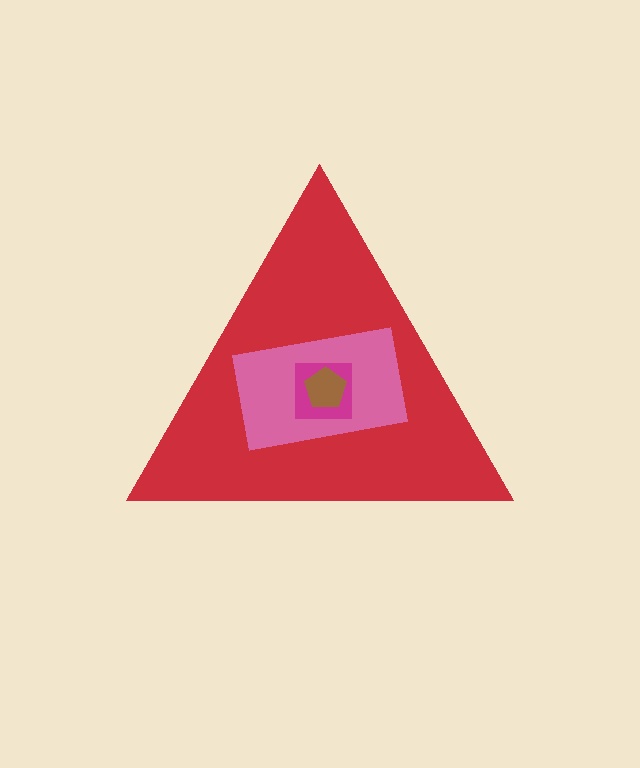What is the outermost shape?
The red triangle.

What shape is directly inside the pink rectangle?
The magenta square.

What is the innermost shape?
The brown pentagon.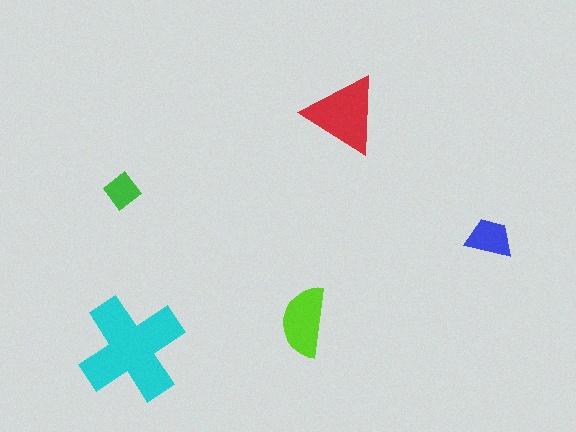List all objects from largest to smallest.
The cyan cross, the red triangle, the lime semicircle, the blue trapezoid, the green diamond.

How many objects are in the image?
There are 5 objects in the image.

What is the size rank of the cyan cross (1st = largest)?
1st.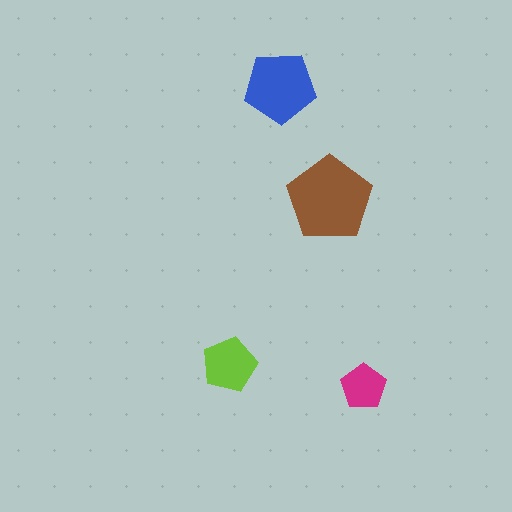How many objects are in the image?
There are 4 objects in the image.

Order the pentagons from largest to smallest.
the brown one, the blue one, the lime one, the magenta one.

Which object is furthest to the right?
The magenta pentagon is rightmost.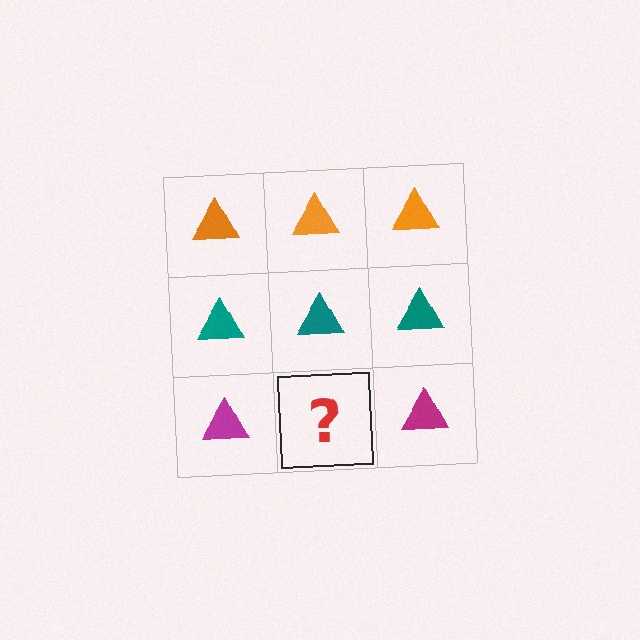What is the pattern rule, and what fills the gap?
The rule is that each row has a consistent color. The gap should be filled with a magenta triangle.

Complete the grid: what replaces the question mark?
The question mark should be replaced with a magenta triangle.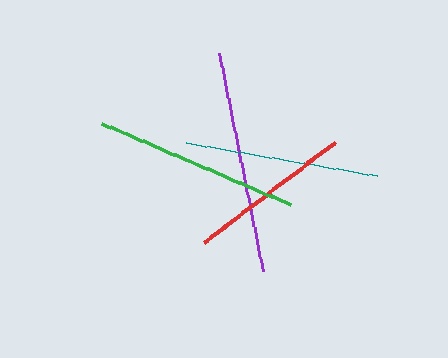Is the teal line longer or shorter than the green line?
The green line is longer than the teal line.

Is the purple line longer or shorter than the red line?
The purple line is longer than the red line.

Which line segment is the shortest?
The red line is the shortest at approximately 165 pixels.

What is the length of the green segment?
The green segment is approximately 205 pixels long.